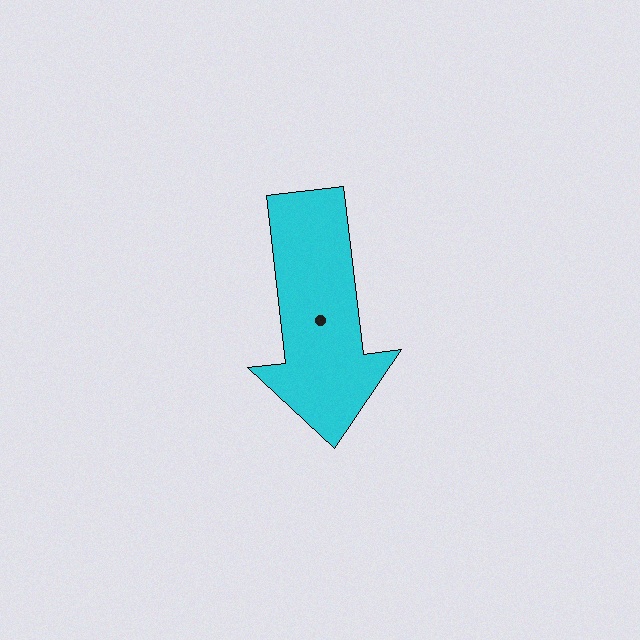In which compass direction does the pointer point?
South.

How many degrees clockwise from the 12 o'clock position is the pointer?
Approximately 173 degrees.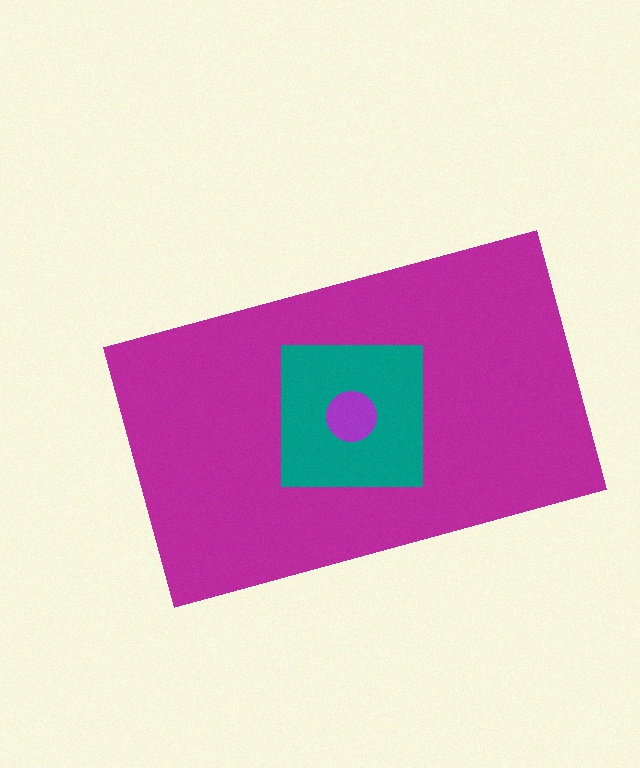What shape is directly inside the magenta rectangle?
The teal square.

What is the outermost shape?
The magenta rectangle.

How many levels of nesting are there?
3.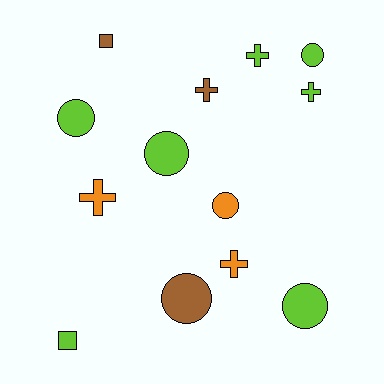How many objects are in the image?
There are 13 objects.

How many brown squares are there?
There is 1 brown square.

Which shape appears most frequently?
Circle, with 6 objects.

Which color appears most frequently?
Lime, with 7 objects.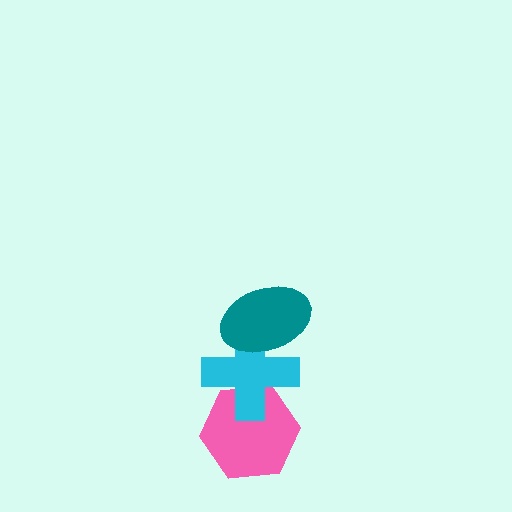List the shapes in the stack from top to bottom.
From top to bottom: the teal ellipse, the cyan cross, the pink hexagon.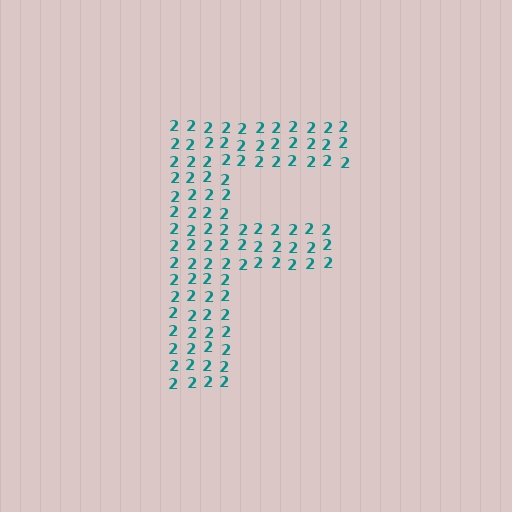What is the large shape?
The large shape is the letter F.